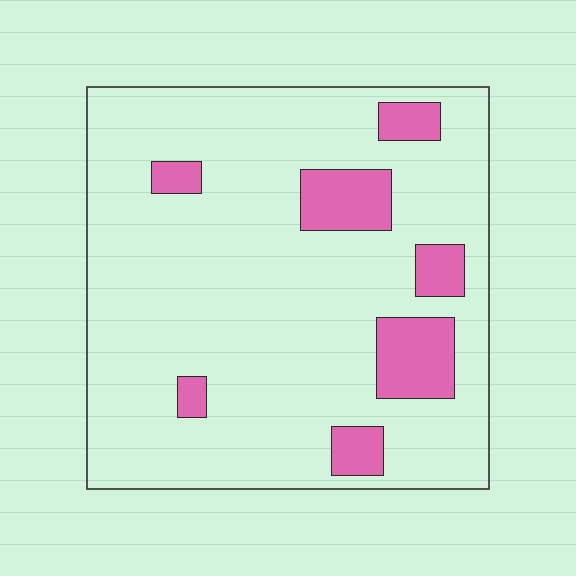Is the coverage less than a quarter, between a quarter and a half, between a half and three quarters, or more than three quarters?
Less than a quarter.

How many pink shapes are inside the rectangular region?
7.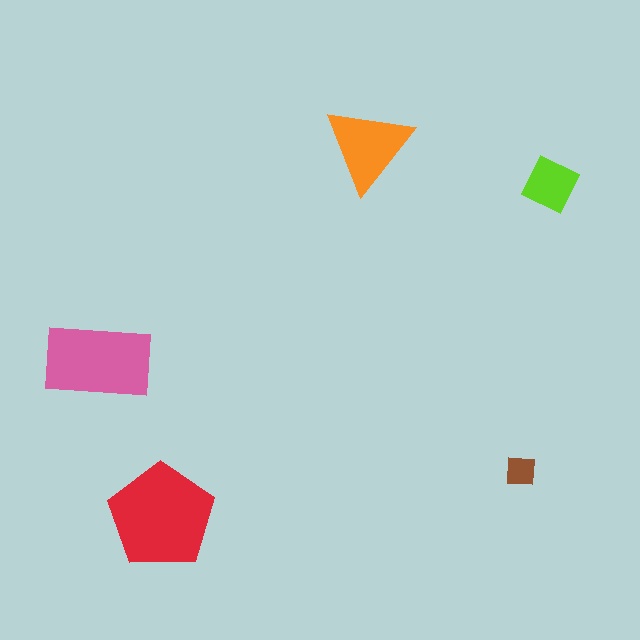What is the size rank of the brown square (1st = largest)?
5th.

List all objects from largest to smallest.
The red pentagon, the pink rectangle, the orange triangle, the lime square, the brown square.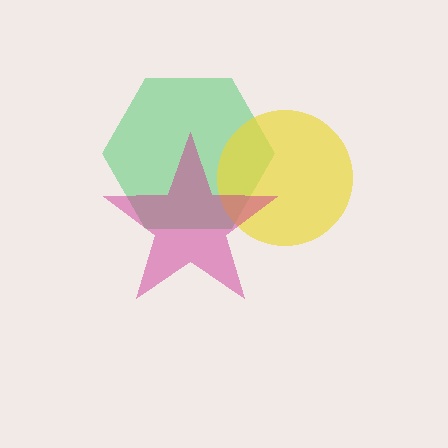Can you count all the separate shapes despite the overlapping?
Yes, there are 3 separate shapes.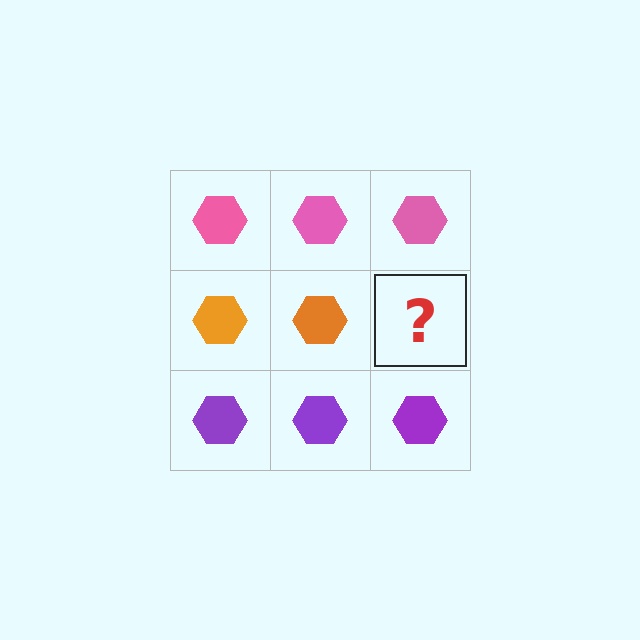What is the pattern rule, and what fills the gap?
The rule is that each row has a consistent color. The gap should be filled with an orange hexagon.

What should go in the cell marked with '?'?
The missing cell should contain an orange hexagon.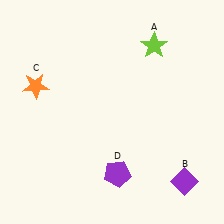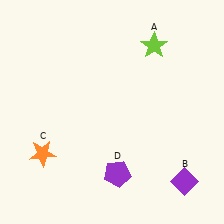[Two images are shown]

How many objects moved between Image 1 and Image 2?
1 object moved between the two images.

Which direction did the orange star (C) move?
The orange star (C) moved down.